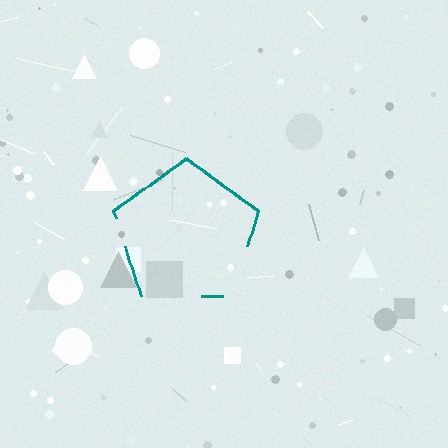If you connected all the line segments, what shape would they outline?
They would outline a pentagon.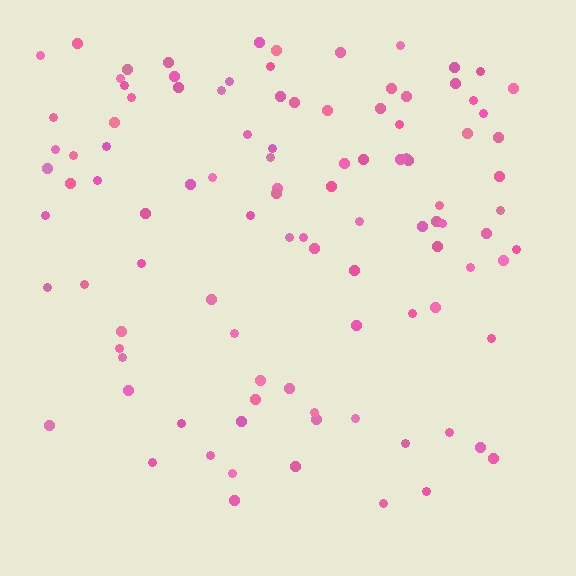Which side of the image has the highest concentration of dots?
The top.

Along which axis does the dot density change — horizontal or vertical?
Vertical.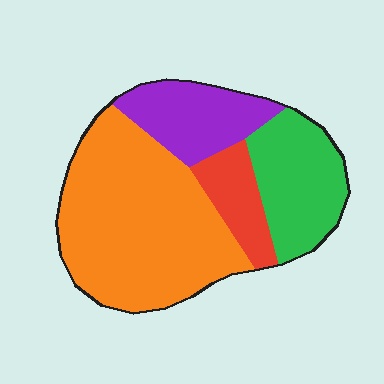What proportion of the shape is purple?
Purple takes up less than a quarter of the shape.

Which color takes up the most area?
Orange, at roughly 50%.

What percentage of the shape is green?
Green covers about 20% of the shape.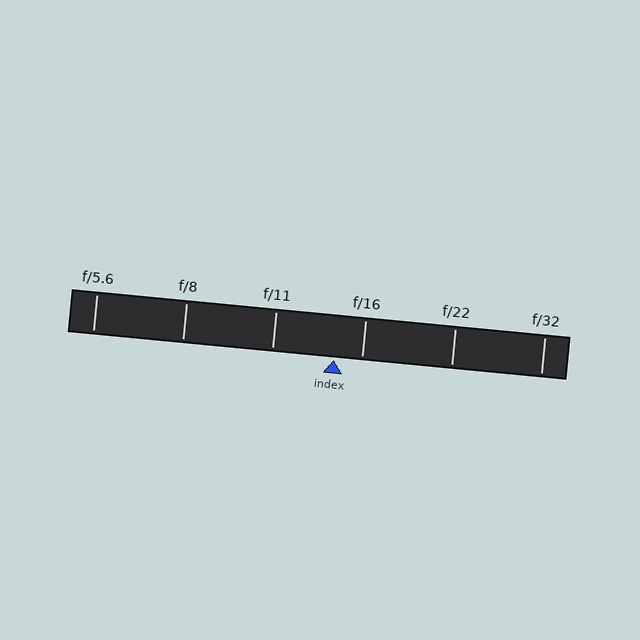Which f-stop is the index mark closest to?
The index mark is closest to f/16.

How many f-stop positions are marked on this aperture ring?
There are 6 f-stop positions marked.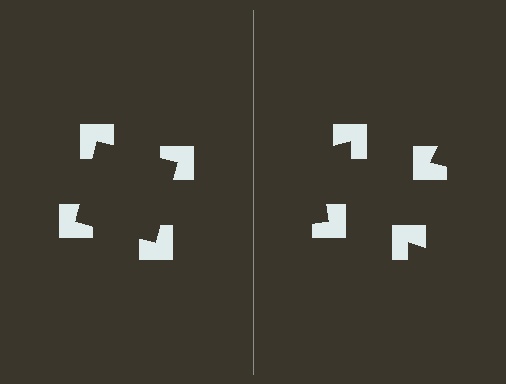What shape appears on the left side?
An illusory square.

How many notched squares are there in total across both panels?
8 — 4 on each side.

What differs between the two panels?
The notched squares are positioned identically on both sides; only the wedge orientations differ. On the left they align to a square; on the right they are misaligned.